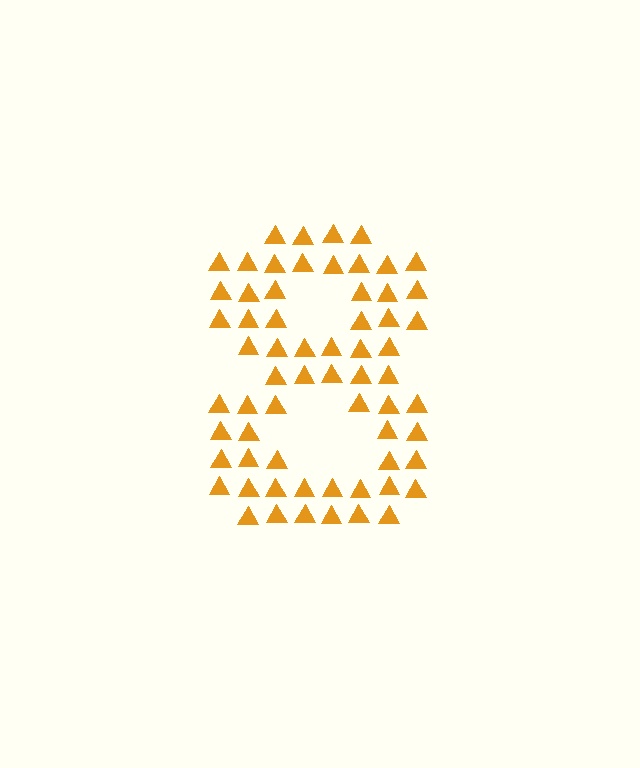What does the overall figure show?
The overall figure shows the digit 8.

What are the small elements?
The small elements are triangles.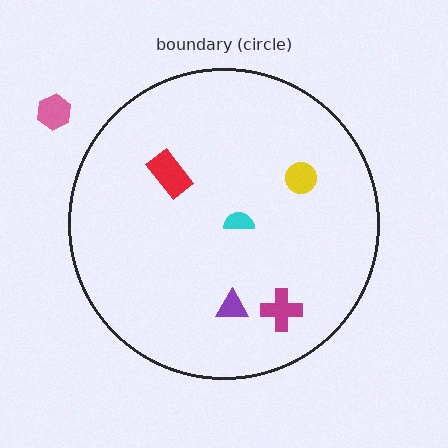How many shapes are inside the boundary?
5 inside, 1 outside.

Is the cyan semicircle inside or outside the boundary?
Inside.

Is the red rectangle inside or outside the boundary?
Inside.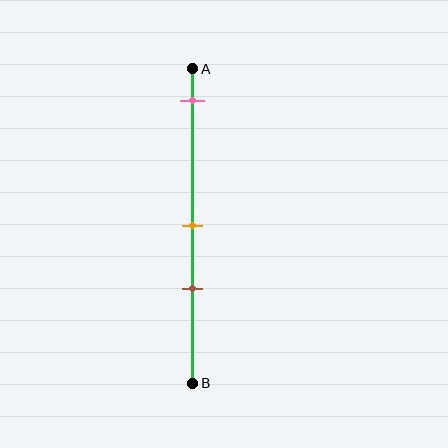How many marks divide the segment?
There are 3 marks dividing the segment.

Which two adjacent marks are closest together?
The orange and brown marks are the closest adjacent pair.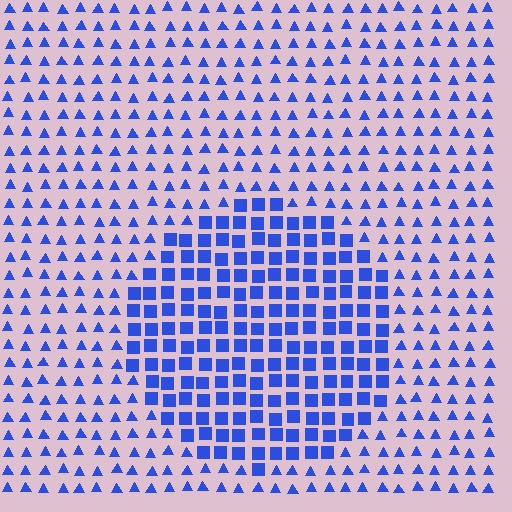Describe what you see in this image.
The image is filled with small blue elements arranged in a uniform grid. A circle-shaped region contains squares, while the surrounding area contains triangles. The boundary is defined purely by the change in element shape.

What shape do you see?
I see a circle.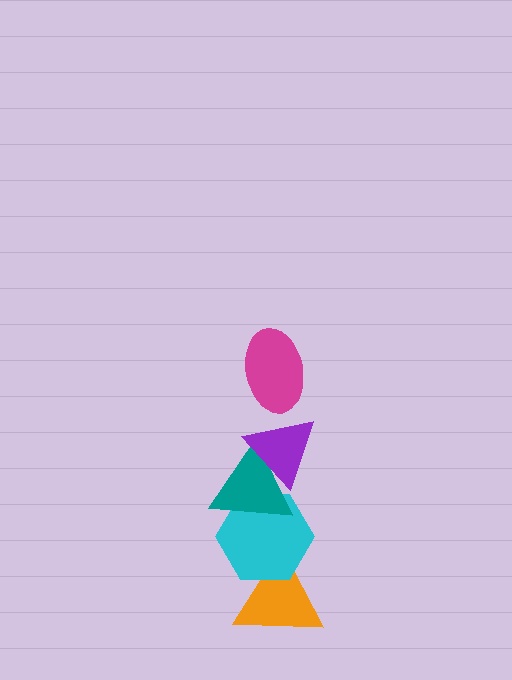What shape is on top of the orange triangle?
The cyan hexagon is on top of the orange triangle.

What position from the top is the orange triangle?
The orange triangle is 5th from the top.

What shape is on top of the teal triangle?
The purple triangle is on top of the teal triangle.